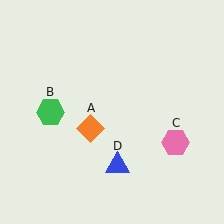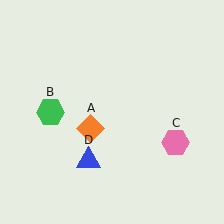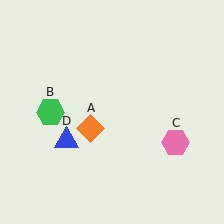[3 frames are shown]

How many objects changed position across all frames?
1 object changed position: blue triangle (object D).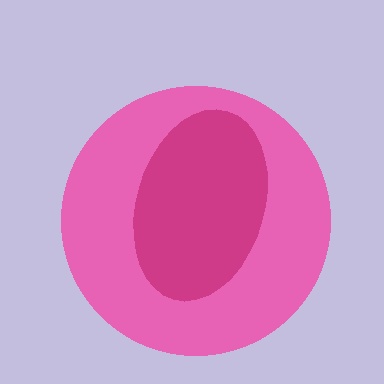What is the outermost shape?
The pink circle.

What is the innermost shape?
The magenta ellipse.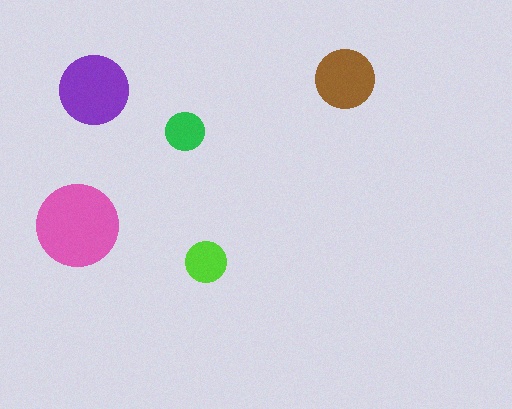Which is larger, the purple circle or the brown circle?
The purple one.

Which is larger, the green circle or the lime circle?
The lime one.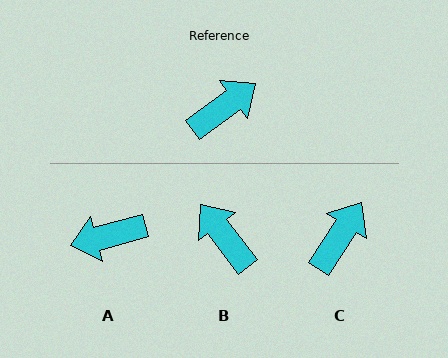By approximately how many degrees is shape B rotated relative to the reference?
Approximately 90 degrees counter-clockwise.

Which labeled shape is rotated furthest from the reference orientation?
A, about 158 degrees away.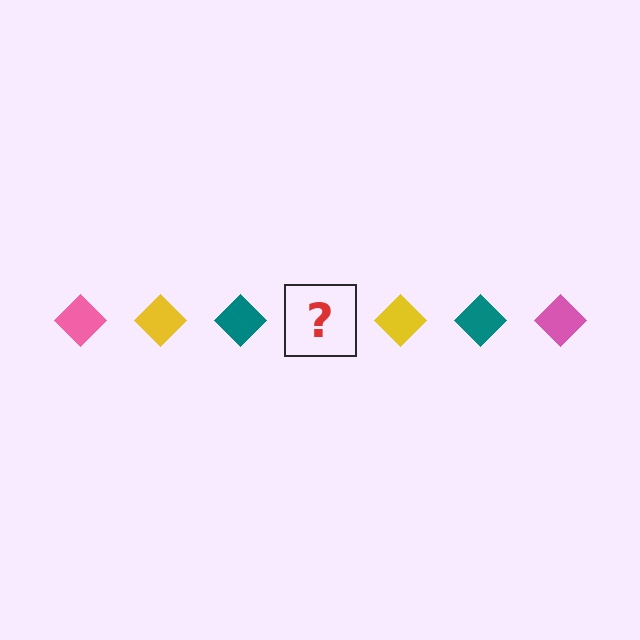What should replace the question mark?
The question mark should be replaced with a pink diamond.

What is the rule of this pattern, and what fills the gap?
The rule is that the pattern cycles through pink, yellow, teal diamonds. The gap should be filled with a pink diamond.